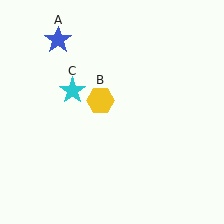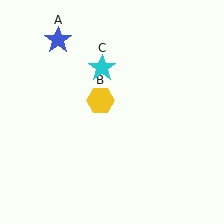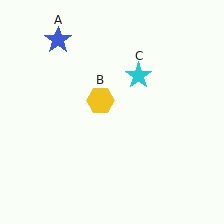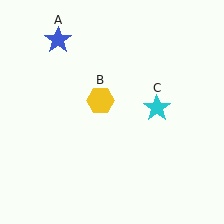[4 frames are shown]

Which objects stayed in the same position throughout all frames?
Blue star (object A) and yellow hexagon (object B) remained stationary.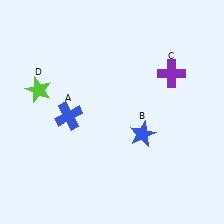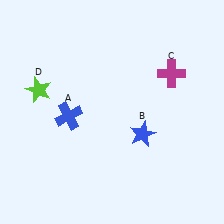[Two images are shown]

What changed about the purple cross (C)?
In Image 1, C is purple. In Image 2, it changed to magenta.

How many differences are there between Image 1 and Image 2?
There is 1 difference between the two images.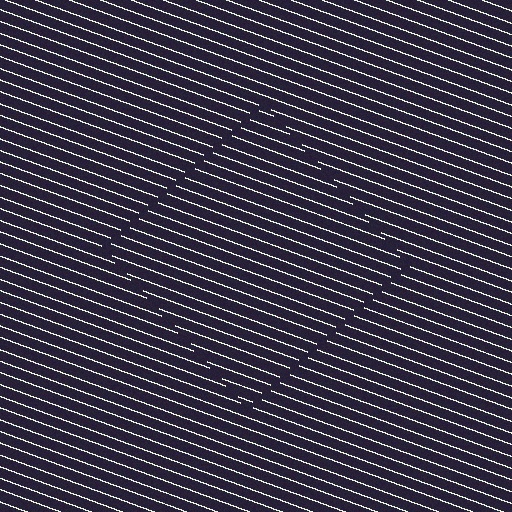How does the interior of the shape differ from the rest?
The interior of the shape contains the same grating, shifted by half a period — the contour is defined by the phase discontinuity where line-ends from the inner and outer gratings abut.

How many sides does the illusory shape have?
4 sides — the line-ends trace a square.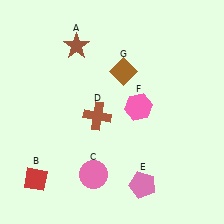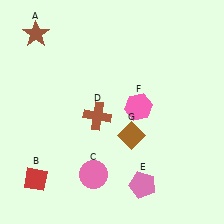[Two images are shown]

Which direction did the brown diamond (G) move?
The brown diamond (G) moved down.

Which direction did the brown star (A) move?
The brown star (A) moved left.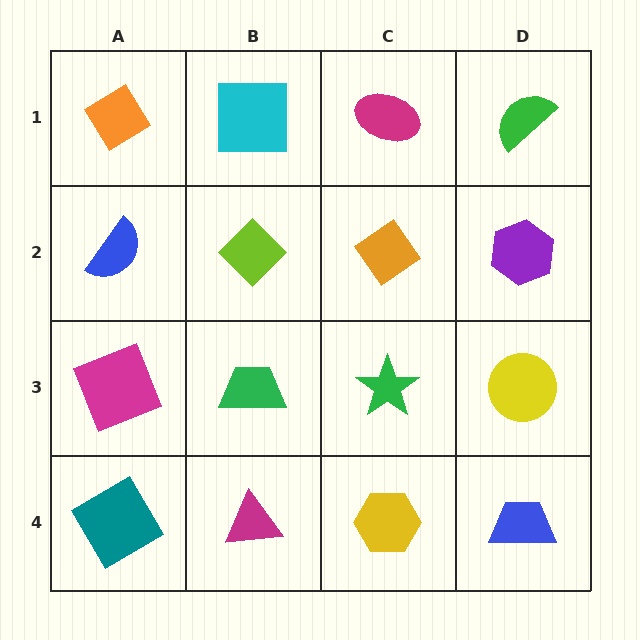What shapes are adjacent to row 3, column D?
A purple hexagon (row 2, column D), a blue trapezoid (row 4, column D), a green star (row 3, column C).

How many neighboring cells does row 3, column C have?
4.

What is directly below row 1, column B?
A lime diamond.